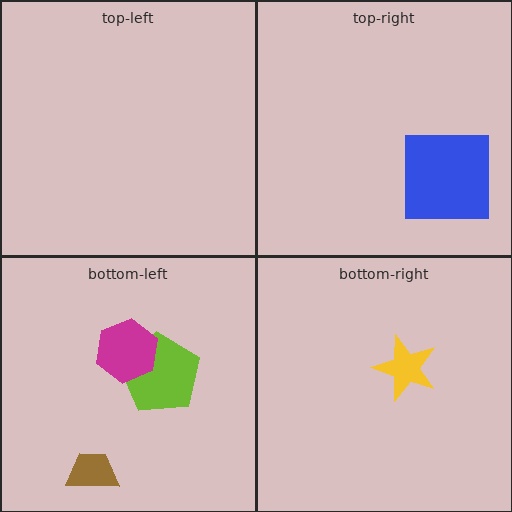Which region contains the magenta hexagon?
The bottom-left region.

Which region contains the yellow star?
The bottom-right region.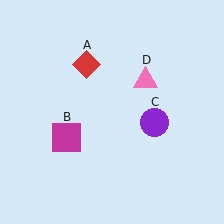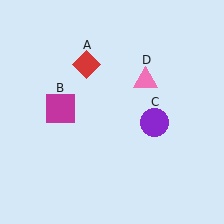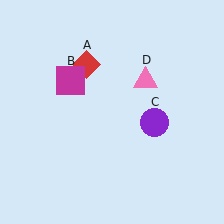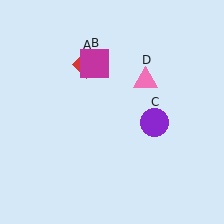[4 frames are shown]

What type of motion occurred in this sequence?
The magenta square (object B) rotated clockwise around the center of the scene.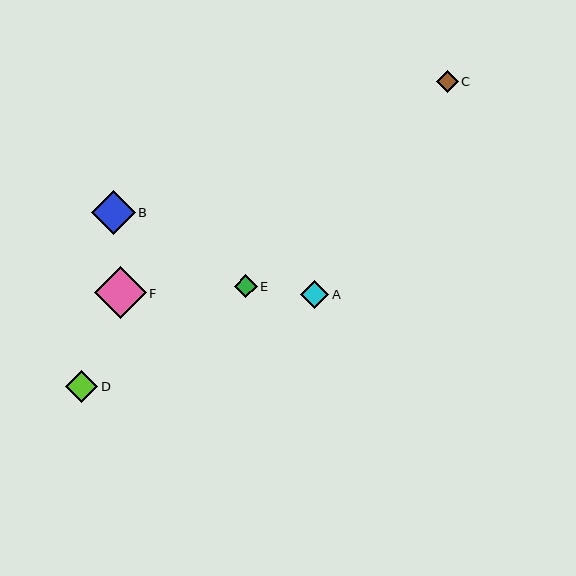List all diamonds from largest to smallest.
From largest to smallest: F, B, D, A, E, C.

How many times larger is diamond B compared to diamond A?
Diamond B is approximately 1.5 times the size of diamond A.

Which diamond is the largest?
Diamond F is the largest with a size of approximately 52 pixels.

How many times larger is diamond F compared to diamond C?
Diamond F is approximately 2.4 times the size of diamond C.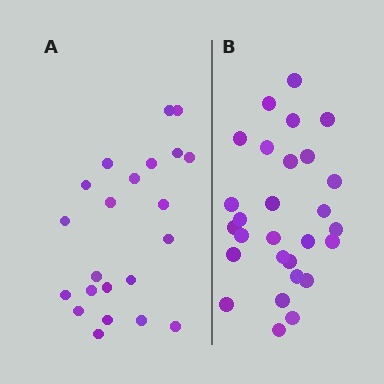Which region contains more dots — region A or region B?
Region B (the right region) has more dots.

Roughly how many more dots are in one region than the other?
Region B has about 6 more dots than region A.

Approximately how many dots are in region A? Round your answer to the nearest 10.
About 20 dots. (The exact count is 22, which rounds to 20.)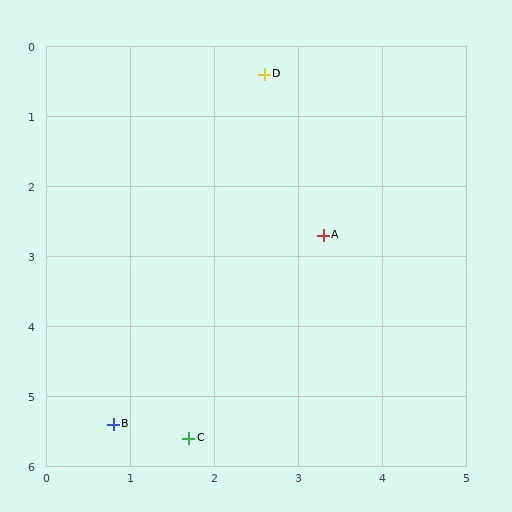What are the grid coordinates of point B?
Point B is at approximately (0.8, 5.4).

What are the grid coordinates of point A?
Point A is at approximately (3.3, 2.7).